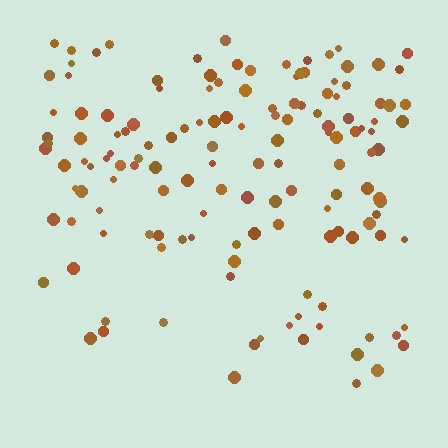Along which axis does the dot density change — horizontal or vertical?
Vertical.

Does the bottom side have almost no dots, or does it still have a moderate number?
Still a moderate number, just noticeably fewer than the top.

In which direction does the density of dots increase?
From bottom to top, with the top side densest.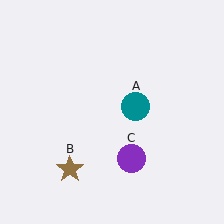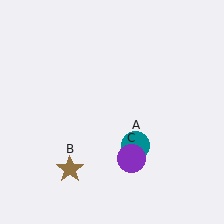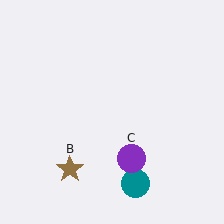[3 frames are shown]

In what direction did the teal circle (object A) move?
The teal circle (object A) moved down.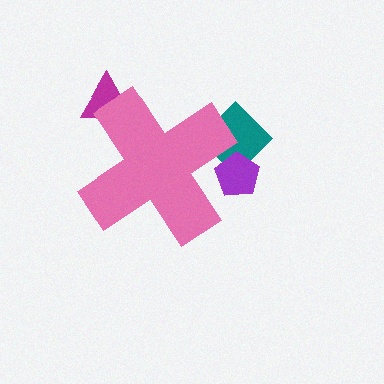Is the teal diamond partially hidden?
Yes, the teal diamond is partially hidden behind the pink cross.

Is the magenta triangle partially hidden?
Yes, the magenta triangle is partially hidden behind the pink cross.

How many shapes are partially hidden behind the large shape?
3 shapes are partially hidden.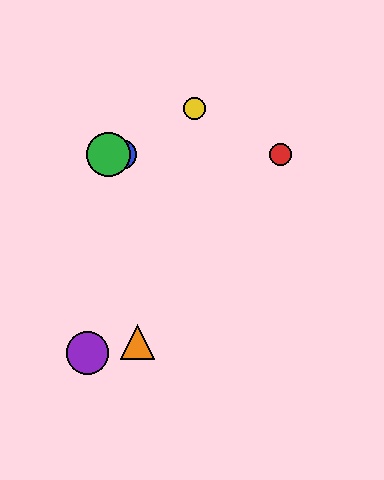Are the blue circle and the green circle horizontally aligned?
Yes, both are at y≈155.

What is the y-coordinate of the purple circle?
The purple circle is at y≈353.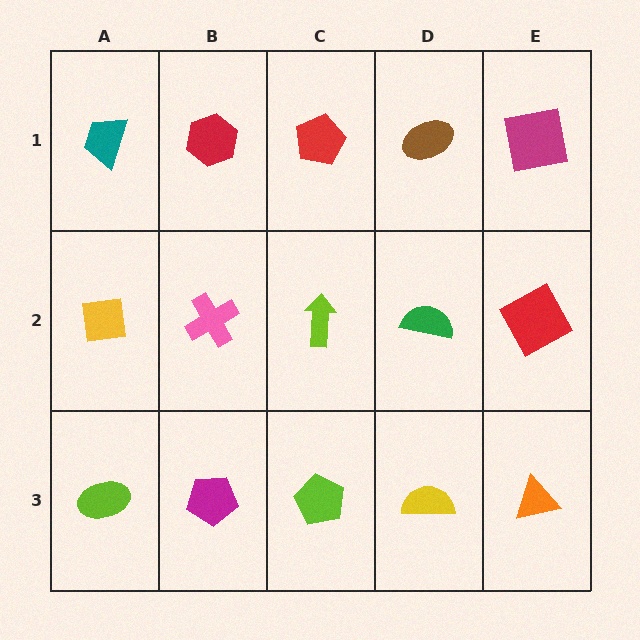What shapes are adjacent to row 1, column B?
A pink cross (row 2, column B), a teal trapezoid (row 1, column A), a red pentagon (row 1, column C).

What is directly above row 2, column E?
A magenta square.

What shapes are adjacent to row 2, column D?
A brown ellipse (row 1, column D), a yellow semicircle (row 3, column D), a lime arrow (row 2, column C), a red square (row 2, column E).